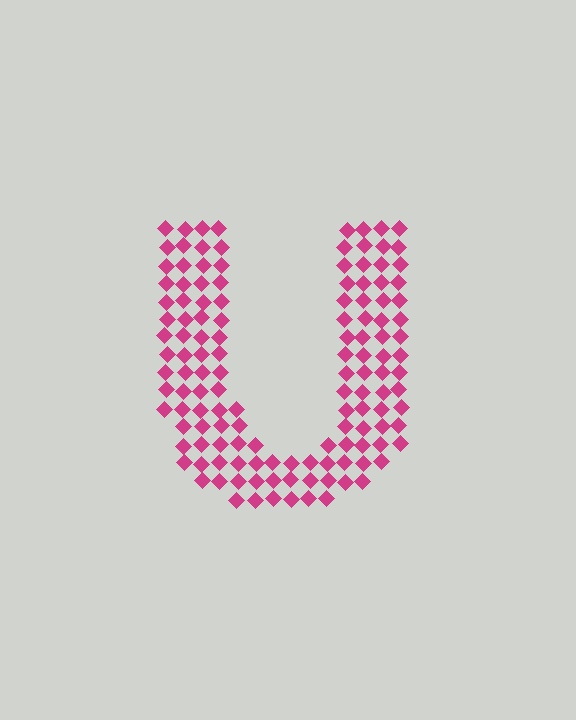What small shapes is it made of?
It is made of small diamonds.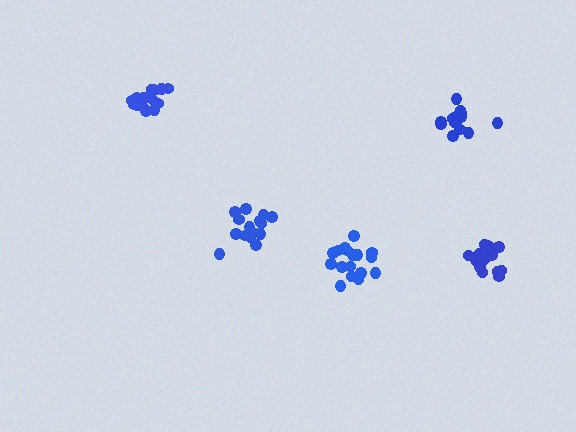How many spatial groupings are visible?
There are 5 spatial groupings.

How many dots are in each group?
Group 1: 15 dots, Group 2: 18 dots, Group 3: 15 dots, Group 4: 17 dots, Group 5: 16 dots (81 total).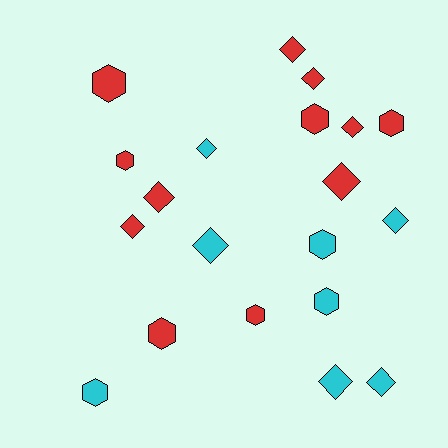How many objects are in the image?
There are 20 objects.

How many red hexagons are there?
There are 6 red hexagons.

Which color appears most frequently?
Red, with 12 objects.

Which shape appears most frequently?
Diamond, with 11 objects.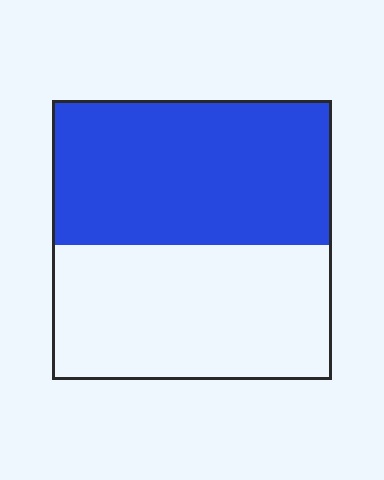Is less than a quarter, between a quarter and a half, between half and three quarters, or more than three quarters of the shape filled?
Between half and three quarters.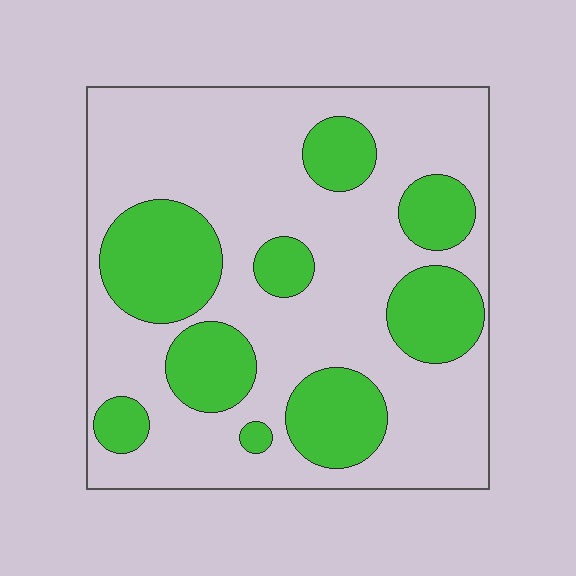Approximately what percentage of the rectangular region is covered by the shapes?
Approximately 30%.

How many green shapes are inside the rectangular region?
9.